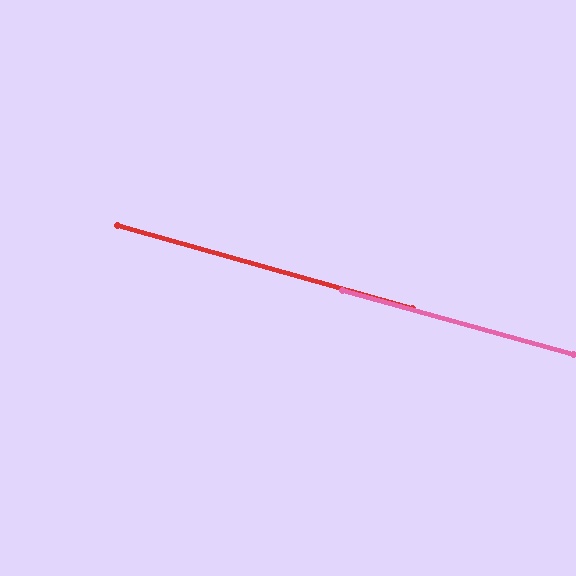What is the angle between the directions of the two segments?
Approximately 0 degrees.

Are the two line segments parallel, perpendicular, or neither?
Parallel — their directions differ by only 0.3°.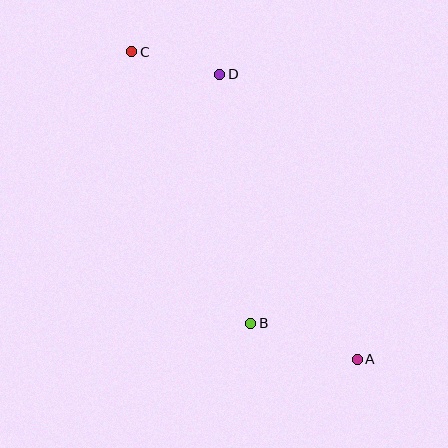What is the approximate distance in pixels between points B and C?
The distance between B and C is approximately 296 pixels.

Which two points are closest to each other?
Points C and D are closest to each other.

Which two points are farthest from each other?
Points A and C are farthest from each other.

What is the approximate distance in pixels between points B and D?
The distance between B and D is approximately 251 pixels.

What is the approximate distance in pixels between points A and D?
The distance between A and D is approximately 317 pixels.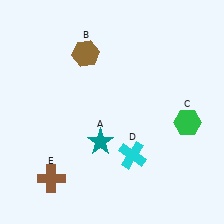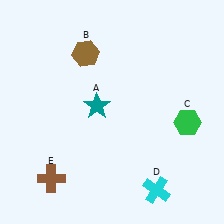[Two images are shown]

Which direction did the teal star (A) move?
The teal star (A) moved up.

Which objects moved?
The objects that moved are: the teal star (A), the cyan cross (D).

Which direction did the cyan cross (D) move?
The cyan cross (D) moved down.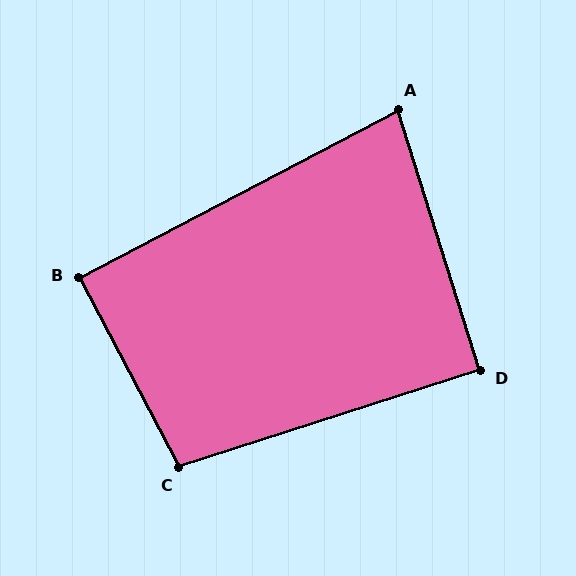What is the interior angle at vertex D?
Approximately 90 degrees (approximately right).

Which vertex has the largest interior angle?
C, at approximately 100 degrees.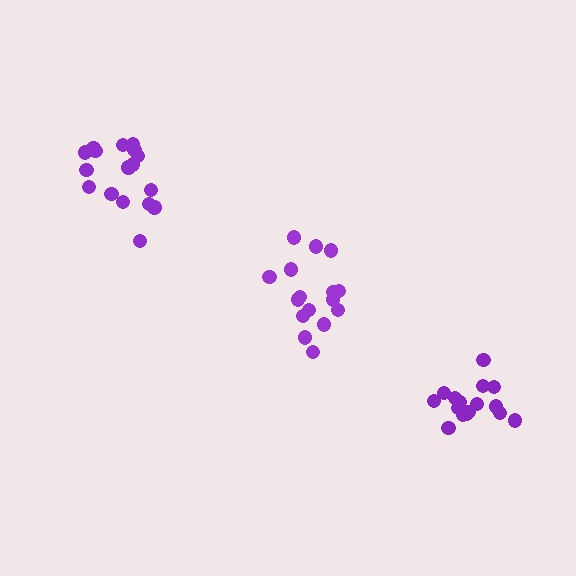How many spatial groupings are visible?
There are 3 spatial groupings.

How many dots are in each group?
Group 1: 16 dots, Group 2: 17 dots, Group 3: 16 dots (49 total).